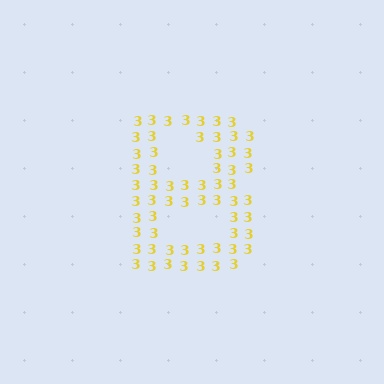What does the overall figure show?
The overall figure shows the letter B.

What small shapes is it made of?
It is made of small digit 3's.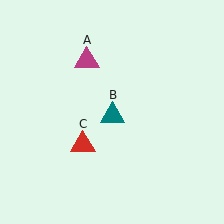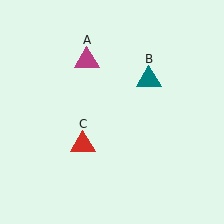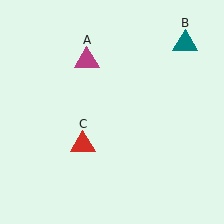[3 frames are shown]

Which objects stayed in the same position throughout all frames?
Magenta triangle (object A) and red triangle (object C) remained stationary.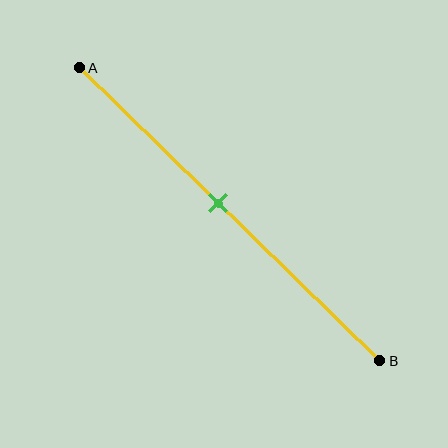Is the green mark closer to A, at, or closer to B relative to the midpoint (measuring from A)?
The green mark is closer to point A than the midpoint of segment AB.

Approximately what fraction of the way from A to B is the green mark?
The green mark is approximately 45% of the way from A to B.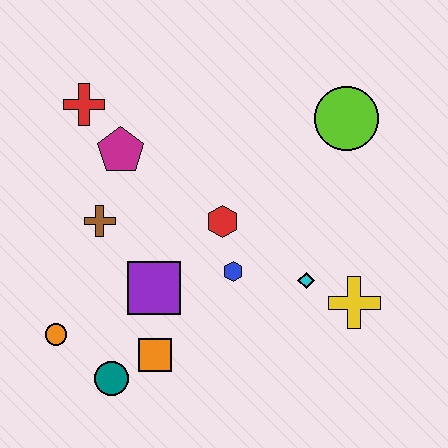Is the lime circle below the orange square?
No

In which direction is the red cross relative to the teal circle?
The red cross is above the teal circle.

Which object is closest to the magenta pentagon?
The red cross is closest to the magenta pentagon.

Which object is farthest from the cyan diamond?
The red cross is farthest from the cyan diamond.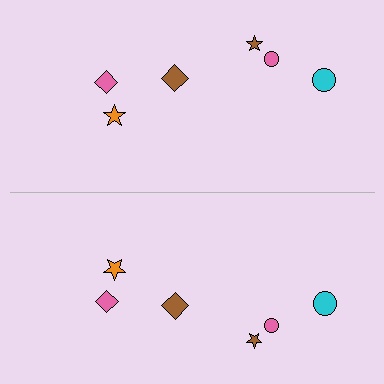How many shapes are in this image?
There are 12 shapes in this image.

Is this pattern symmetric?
Yes, this pattern has bilateral (reflection) symmetry.